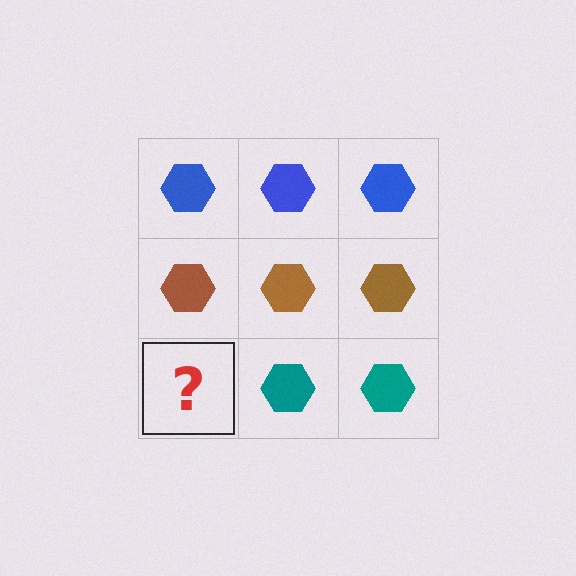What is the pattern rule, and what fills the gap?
The rule is that each row has a consistent color. The gap should be filled with a teal hexagon.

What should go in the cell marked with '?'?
The missing cell should contain a teal hexagon.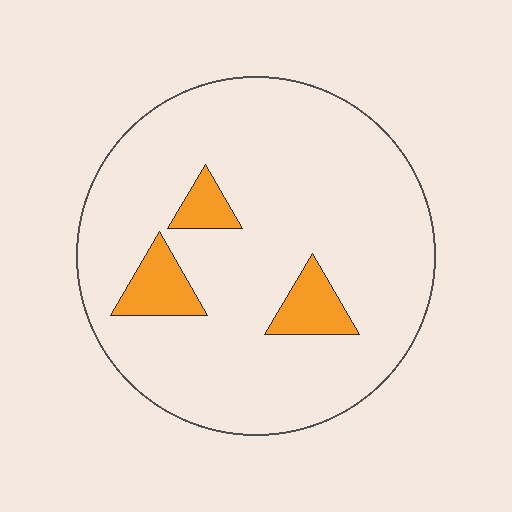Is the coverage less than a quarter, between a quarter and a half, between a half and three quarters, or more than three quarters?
Less than a quarter.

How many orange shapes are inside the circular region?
3.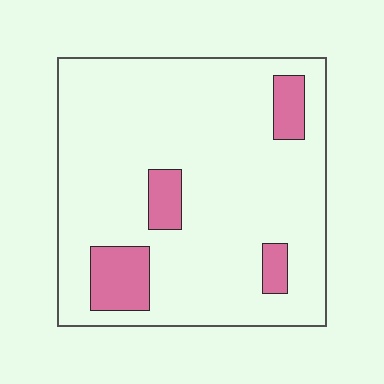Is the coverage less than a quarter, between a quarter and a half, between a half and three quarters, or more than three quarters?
Less than a quarter.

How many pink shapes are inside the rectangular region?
4.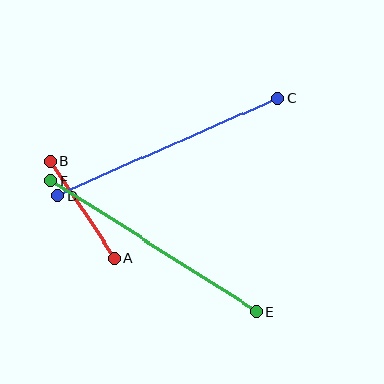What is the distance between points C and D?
The distance is approximately 241 pixels.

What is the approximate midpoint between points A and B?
The midpoint is at approximately (82, 210) pixels.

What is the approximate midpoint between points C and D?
The midpoint is at approximately (168, 147) pixels.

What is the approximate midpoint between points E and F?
The midpoint is at approximately (153, 246) pixels.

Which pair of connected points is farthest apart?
Points E and F are farthest apart.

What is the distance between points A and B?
The distance is approximately 117 pixels.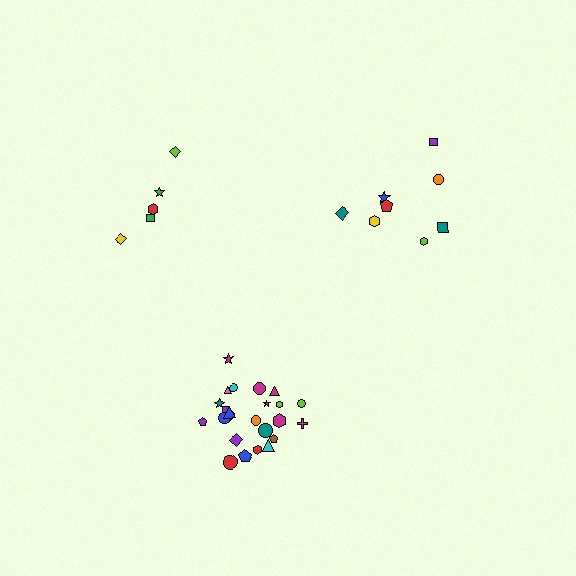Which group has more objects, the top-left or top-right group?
The top-right group.